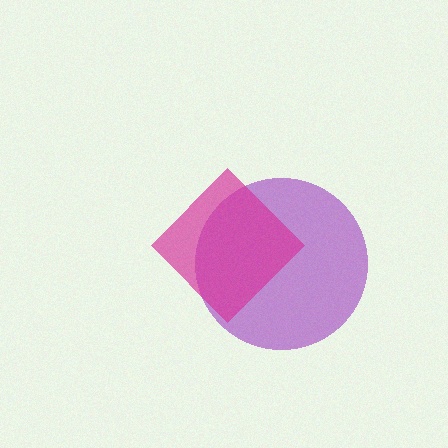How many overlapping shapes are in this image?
There are 2 overlapping shapes in the image.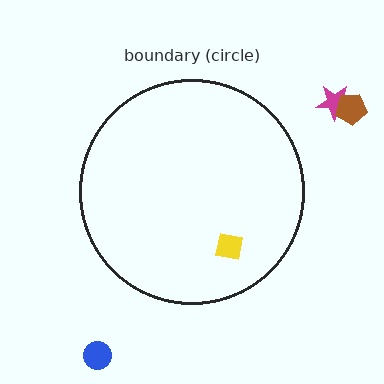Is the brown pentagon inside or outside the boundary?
Outside.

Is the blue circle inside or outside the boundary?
Outside.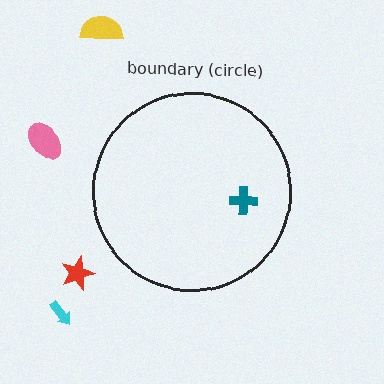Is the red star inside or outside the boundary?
Outside.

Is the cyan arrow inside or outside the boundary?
Outside.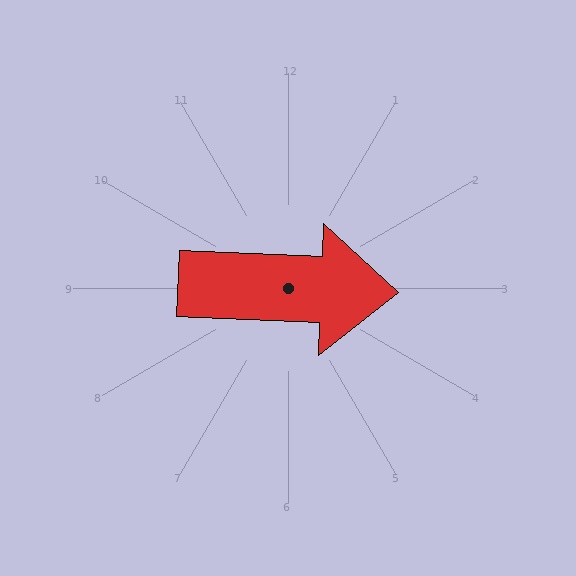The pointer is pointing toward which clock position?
Roughly 3 o'clock.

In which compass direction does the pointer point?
East.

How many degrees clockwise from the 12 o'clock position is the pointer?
Approximately 92 degrees.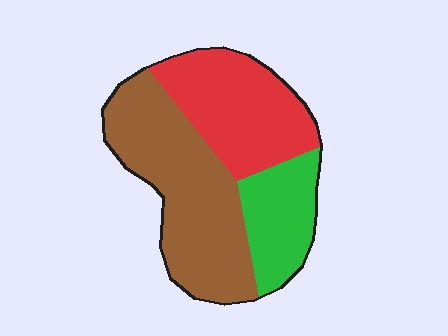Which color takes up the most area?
Brown, at roughly 45%.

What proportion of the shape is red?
Red takes up about one third (1/3) of the shape.